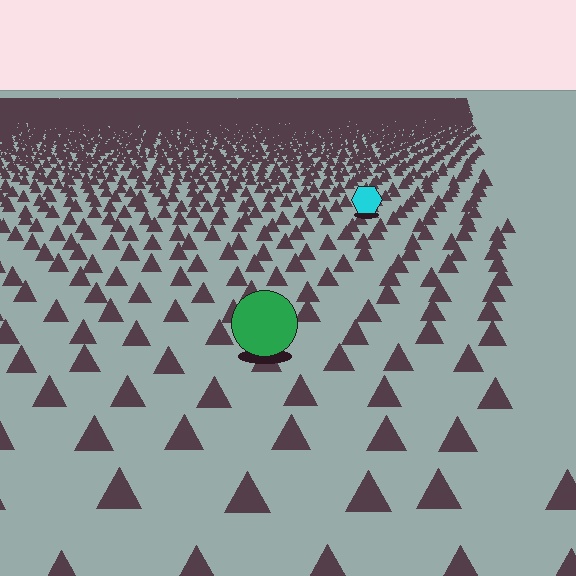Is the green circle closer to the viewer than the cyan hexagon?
Yes. The green circle is closer — you can tell from the texture gradient: the ground texture is coarser near it.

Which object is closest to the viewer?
The green circle is closest. The texture marks near it are larger and more spread out.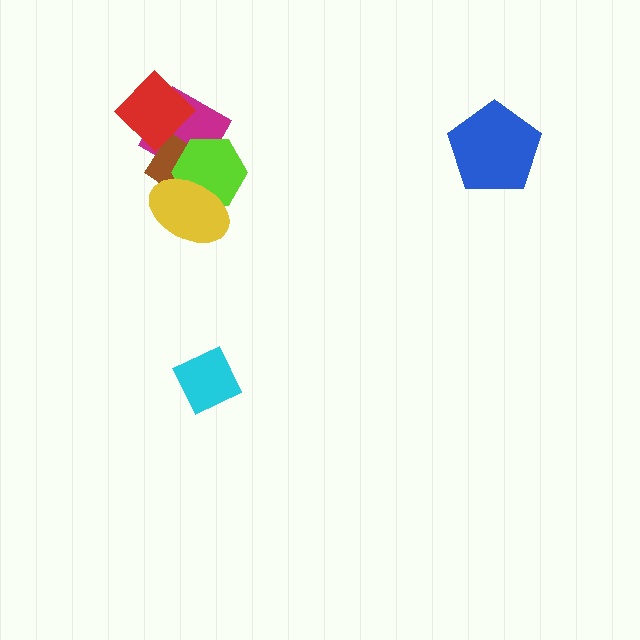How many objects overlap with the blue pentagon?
0 objects overlap with the blue pentagon.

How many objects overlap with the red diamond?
2 objects overlap with the red diamond.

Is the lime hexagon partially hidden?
Yes, it is partially covered by another shape.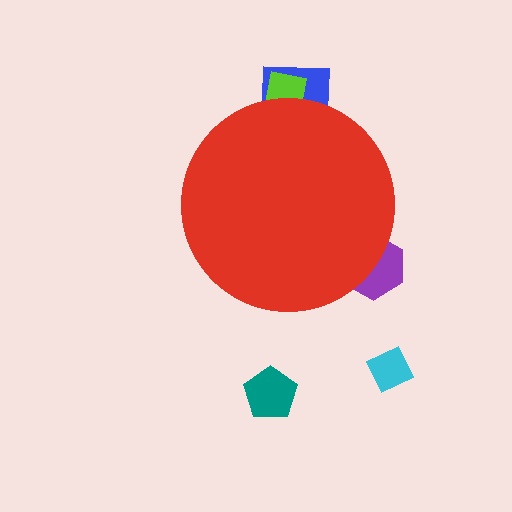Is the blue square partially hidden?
Yes, the blue square is partially hidden behind the red circle.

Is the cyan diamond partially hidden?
No, the cyan diamond is fully visible.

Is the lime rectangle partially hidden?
Yes, the lime rectangle is partially hidden behind the red circle.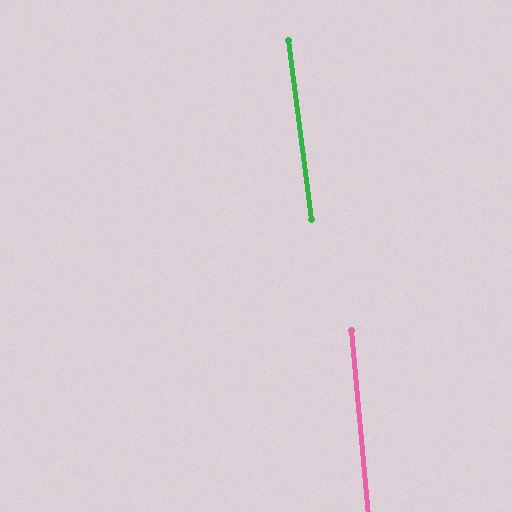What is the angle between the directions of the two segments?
Approximately 2 degrees.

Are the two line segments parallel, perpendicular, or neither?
Parallel — their directions differ by only 1.8°.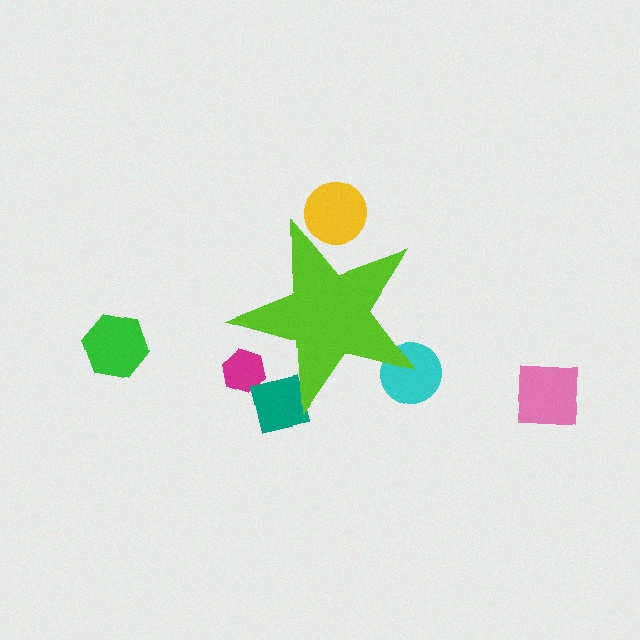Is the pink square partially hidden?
No, the pink square is fully visible.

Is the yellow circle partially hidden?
Yes, the yellow circle is partially hidden behind the lime star.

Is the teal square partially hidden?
Yes, the teal square is partially hidden behind the lime star.